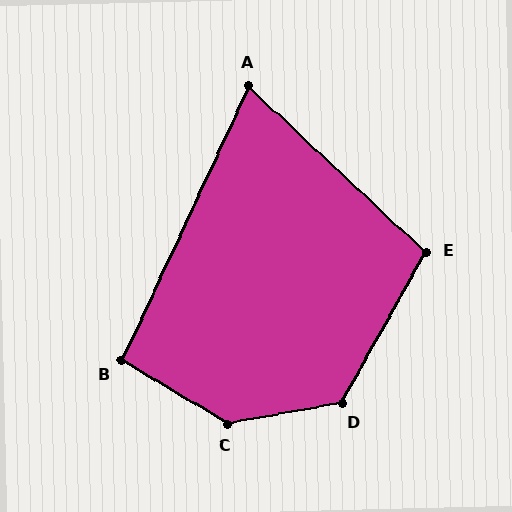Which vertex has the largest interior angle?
C, at approximately 139 degrees.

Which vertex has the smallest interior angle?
A, at approximately 72 degrees.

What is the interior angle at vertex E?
Approximately 104 degrees (obtuse).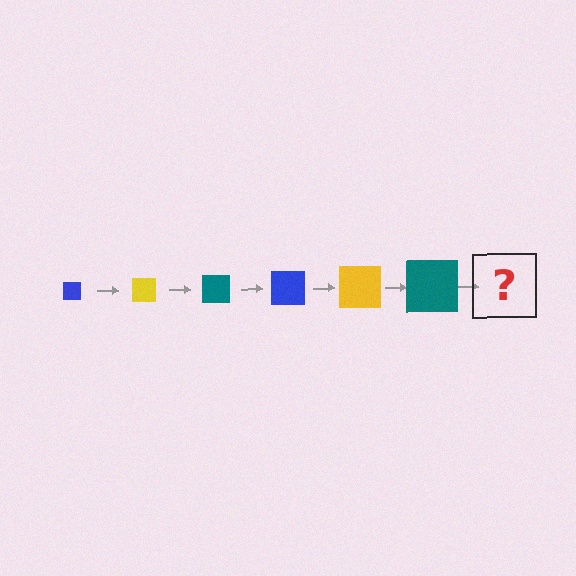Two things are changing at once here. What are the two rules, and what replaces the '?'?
The two rules are that the square grows larger each step and the color cycles through blue, yellow, and teal. The '?' should be a blue square, larger than the previous one.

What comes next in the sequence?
The next element should be a blue square, larger than the previous one.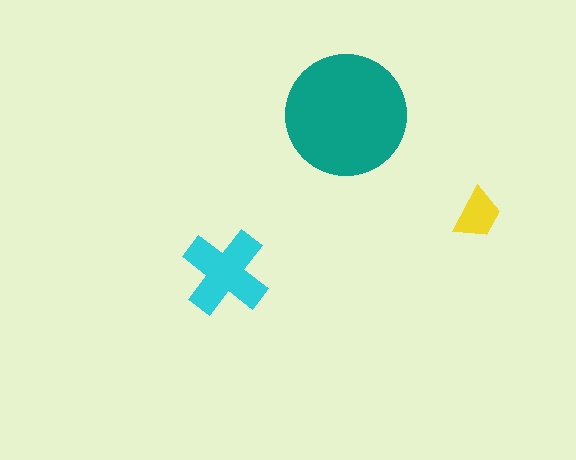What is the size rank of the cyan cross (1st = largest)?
2nd.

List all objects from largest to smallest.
The teal circle, the cyan cross, the yellow trapezoid.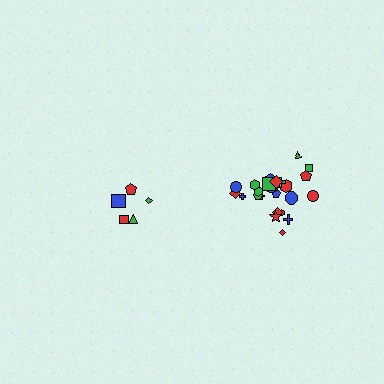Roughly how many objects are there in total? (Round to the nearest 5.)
Roughly 30 objects in total.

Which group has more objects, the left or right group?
The right group.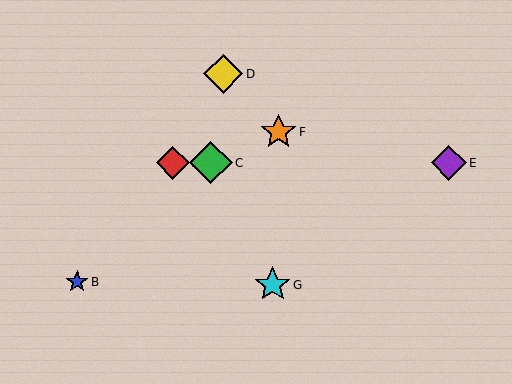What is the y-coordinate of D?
Object D is at y≈74.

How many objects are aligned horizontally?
3 objects (A, C, E) are aligned horizontally.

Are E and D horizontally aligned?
No, E is at y≈163 and D is at y≈74.